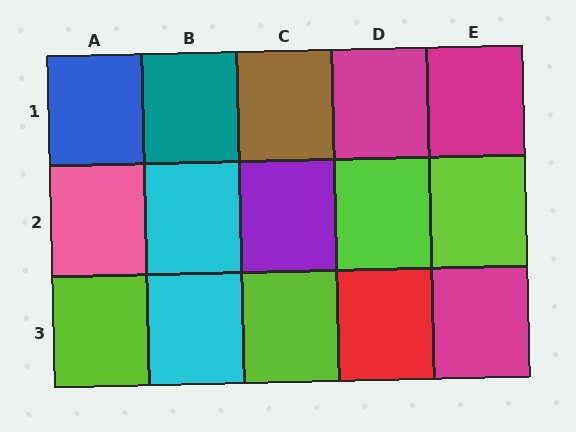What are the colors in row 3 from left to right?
Lime, cyan, lime, red, magenta.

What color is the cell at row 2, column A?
Pink.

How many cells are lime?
4 cells are lime.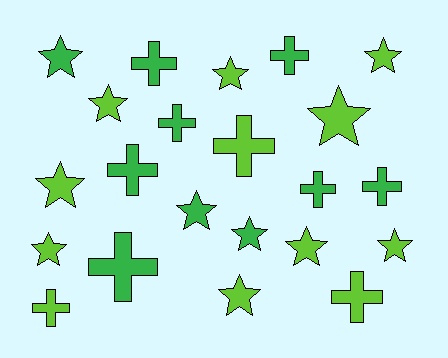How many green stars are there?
There are 3 green stars.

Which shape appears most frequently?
Star, with 12 objects.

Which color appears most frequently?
Lime, with 12 objects.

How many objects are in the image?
There are 22 objects.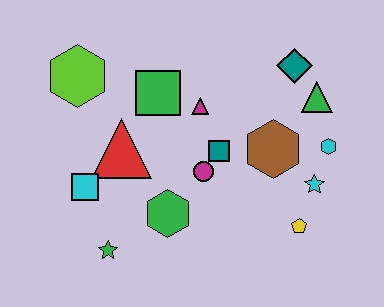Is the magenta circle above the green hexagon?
Yes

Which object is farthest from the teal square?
The lime hexagon is farthest from the teal square.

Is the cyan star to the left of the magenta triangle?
No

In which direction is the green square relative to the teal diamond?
The green square is to the left of the teal diamond.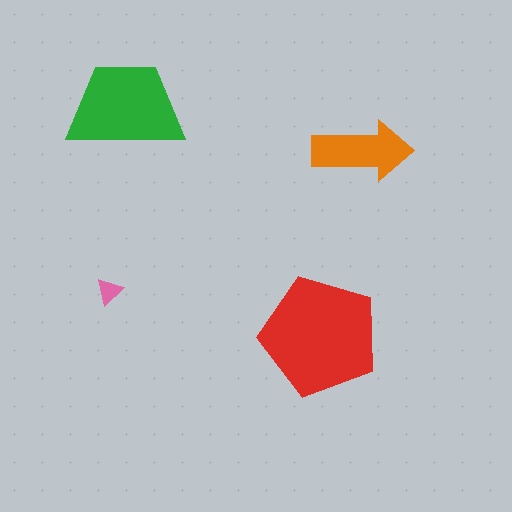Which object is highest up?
The green trapezoid is topmost.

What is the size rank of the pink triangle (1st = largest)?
4th.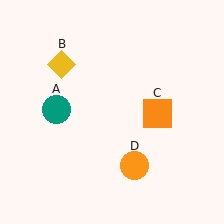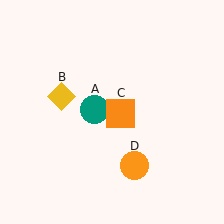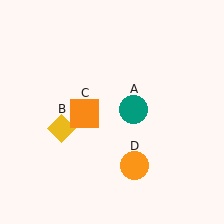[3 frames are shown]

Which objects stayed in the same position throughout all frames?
Orange circle (object D) remained stationary.